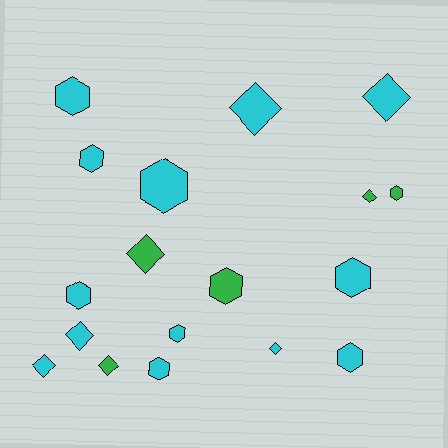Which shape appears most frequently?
Hexagon, with 10 objects.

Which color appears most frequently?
Cyan, with 13 objects.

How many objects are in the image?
There are 18 objects.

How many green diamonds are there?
There are 3 green diamonds.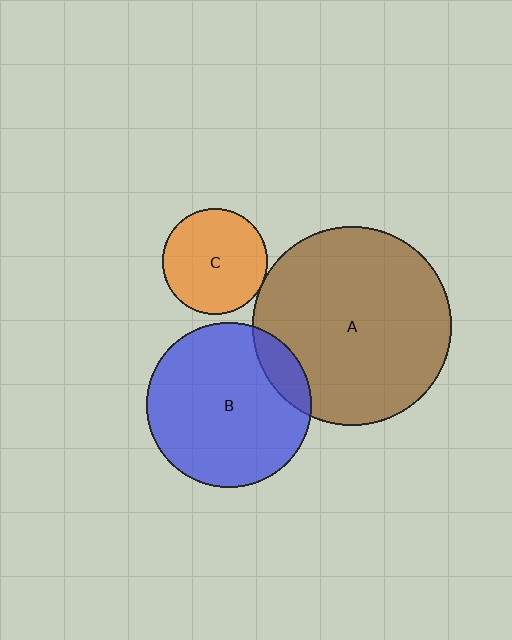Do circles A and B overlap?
Yes.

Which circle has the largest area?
Circle A (brown).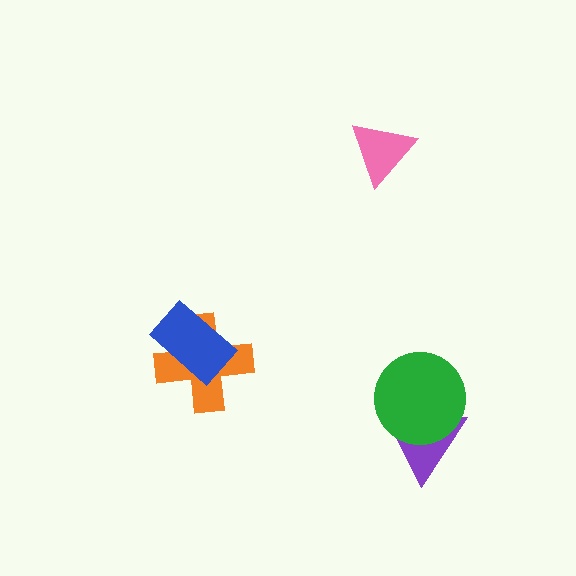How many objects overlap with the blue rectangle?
1 object overlaps with the blue rectangle.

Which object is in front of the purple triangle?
The green circle is in front of the purple triangle.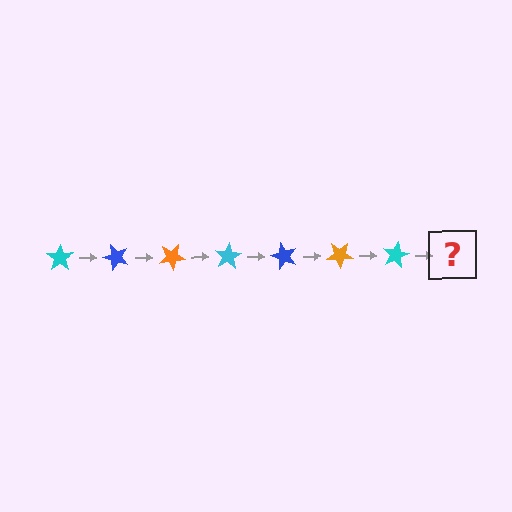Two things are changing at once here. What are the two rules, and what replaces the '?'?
The two rules are that it rotates 50 degrees each step and the color cycles through cyan, blue, and orange. The '?' should be a blue star, rotated 350 degrees from the start.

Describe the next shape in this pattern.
It should be a blue star, rotated 350 degrees from the start.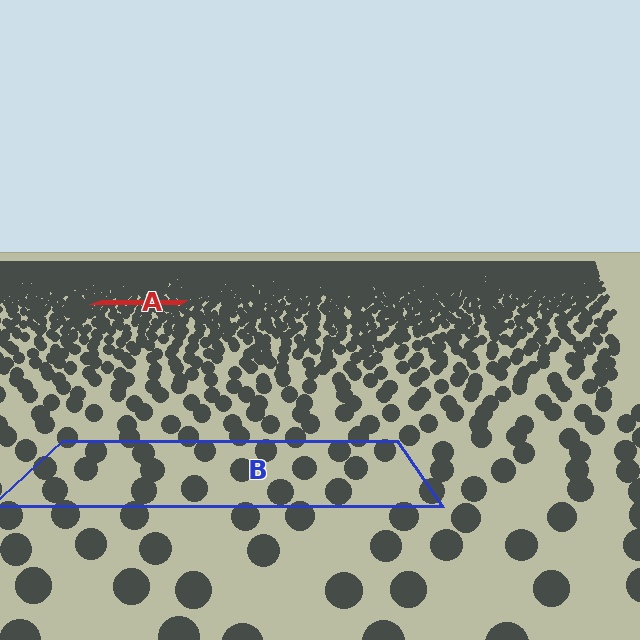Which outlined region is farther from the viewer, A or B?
Region A is farther from the viewer — the texture elements inside it appear smaller and more densely packed.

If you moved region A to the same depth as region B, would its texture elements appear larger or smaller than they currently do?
They would appear larger. At a closer depth, the same texture elements are projected at a bigger on-screen size.